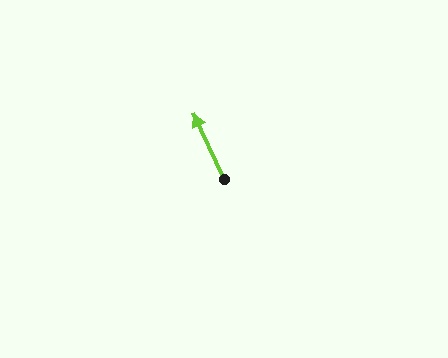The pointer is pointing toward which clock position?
Roughly 11 o'clock.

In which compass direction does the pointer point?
Northwest.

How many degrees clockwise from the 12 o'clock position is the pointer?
Approximately 335 degrees.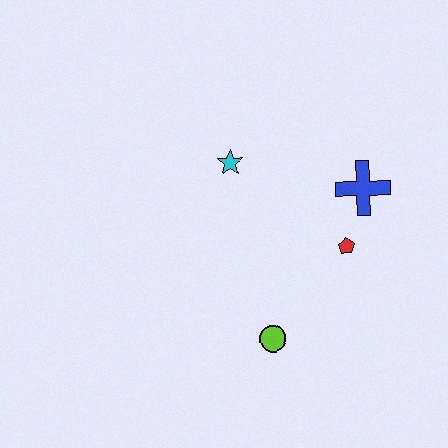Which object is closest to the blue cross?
The red pentagon is closest to the blue cross.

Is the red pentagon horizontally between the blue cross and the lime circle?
Yes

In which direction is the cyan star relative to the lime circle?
The cyan star is above the lime circle.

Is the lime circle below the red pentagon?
Yes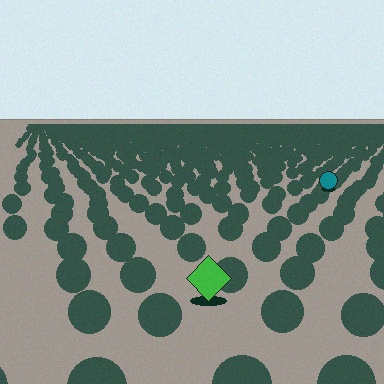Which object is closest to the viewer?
The green diamond is closest. The texture marks near it are larger and more spread out.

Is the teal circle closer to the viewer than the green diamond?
No. The green diamond is closer — you can tell from the texture gradient: the ground texture is coarser near it.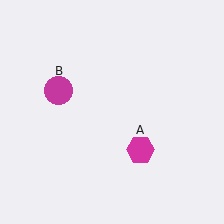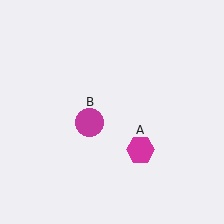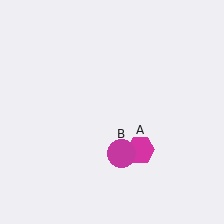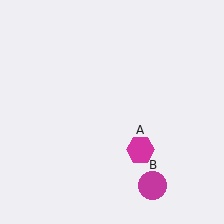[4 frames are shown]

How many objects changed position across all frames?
1 object changed position: magenta circle (object B).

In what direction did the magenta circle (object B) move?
The magenta circle (object B) moved down and to the right.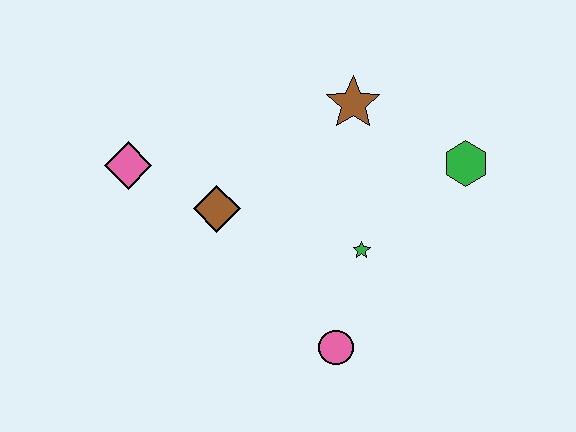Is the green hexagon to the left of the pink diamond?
No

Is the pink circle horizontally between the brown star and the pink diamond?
Yes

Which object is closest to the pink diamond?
The brown diamond is closest to the pink diamond.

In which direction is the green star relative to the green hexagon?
The green star is to the left of the green hexagon.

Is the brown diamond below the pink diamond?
Yes